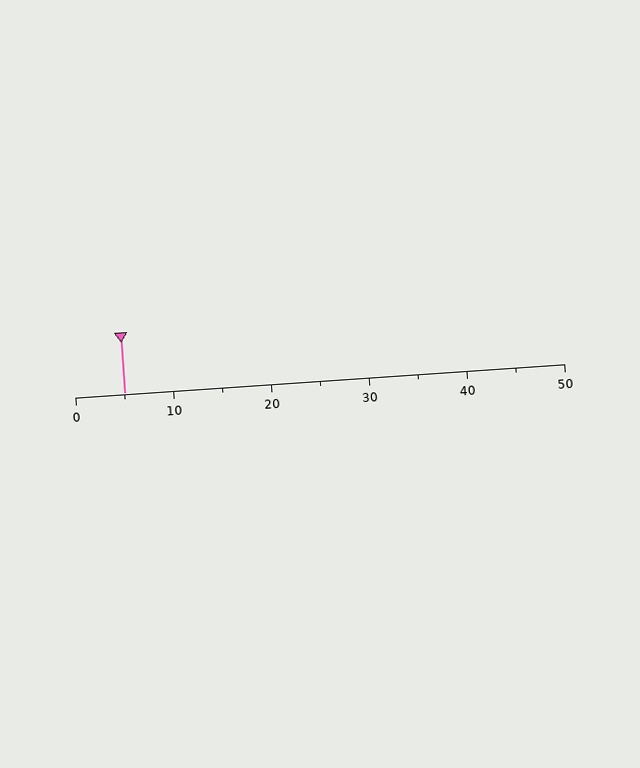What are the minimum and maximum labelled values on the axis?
The axis runs from 0 to 50.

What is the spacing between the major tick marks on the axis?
The major ticks are spaced 10 apart.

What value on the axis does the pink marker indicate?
The marker indicates approximately 5.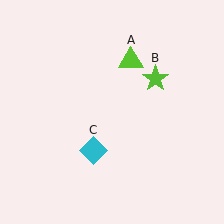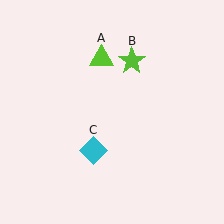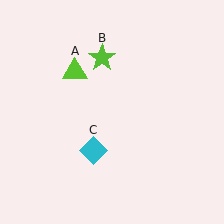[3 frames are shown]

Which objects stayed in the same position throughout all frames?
Cyan diamond (object C) remained stationary.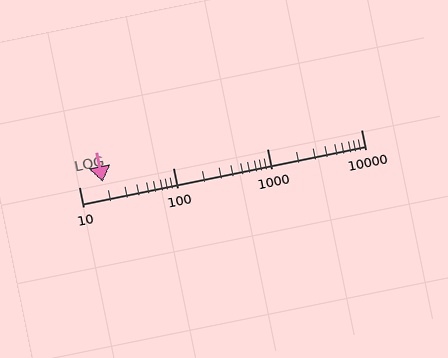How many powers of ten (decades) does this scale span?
The scale spans 3 decades, from 10 to 10000.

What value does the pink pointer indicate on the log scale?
The pointer indicates approximately 18.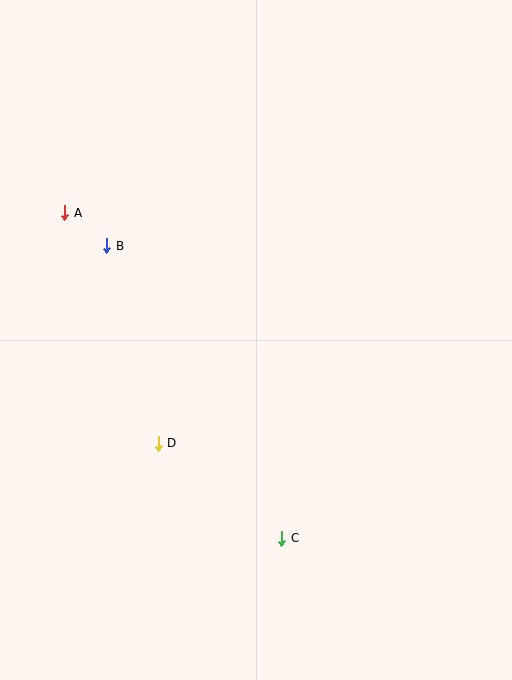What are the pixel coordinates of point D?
Point D is at (158, 443).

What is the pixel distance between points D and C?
The distance between D and C is 156 pixels.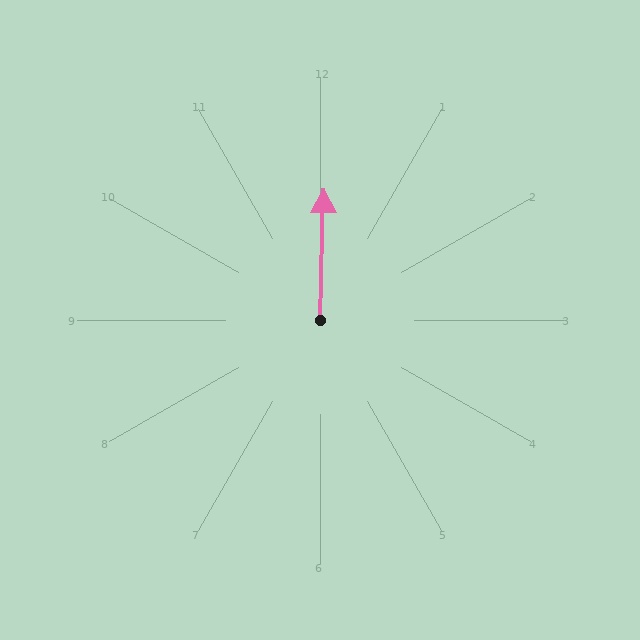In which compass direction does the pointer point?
North.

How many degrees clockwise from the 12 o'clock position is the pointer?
Approximately 2 degrees.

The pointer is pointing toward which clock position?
Roughly 12 o'clock.